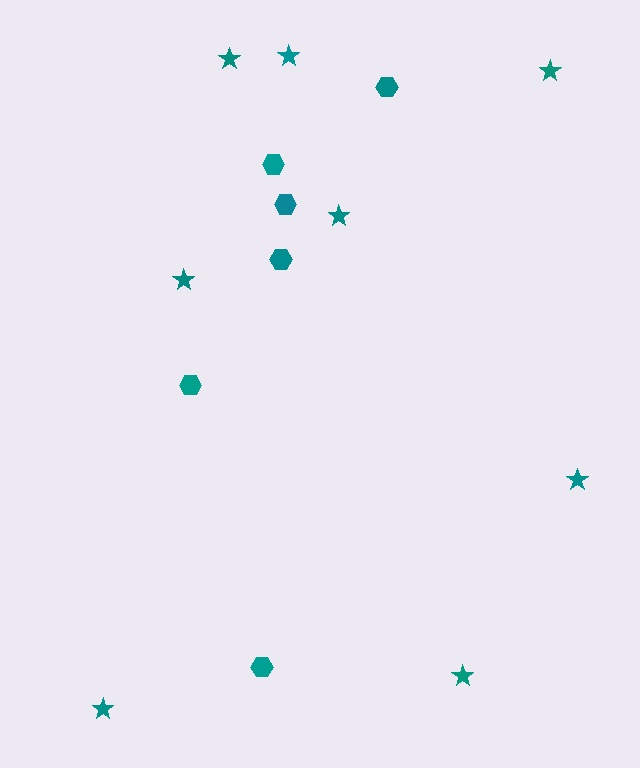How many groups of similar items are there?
There are 2 groups: one group of stars (8) and one group of hexagons (6).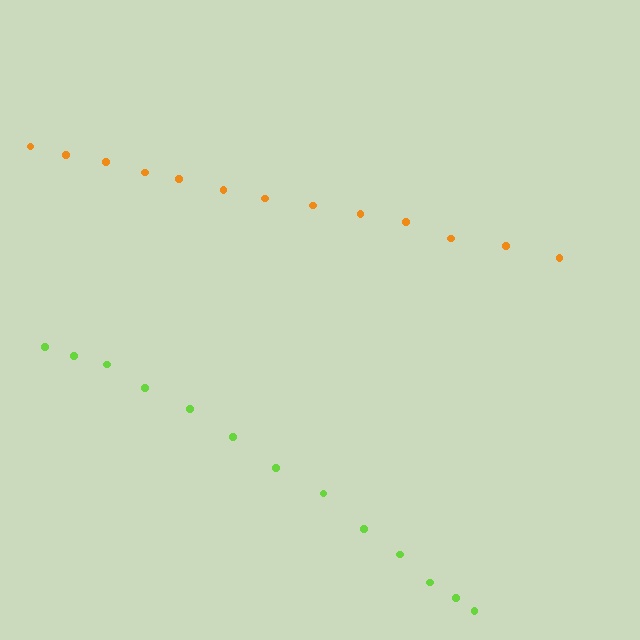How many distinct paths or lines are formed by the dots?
There are 2 distinct paths.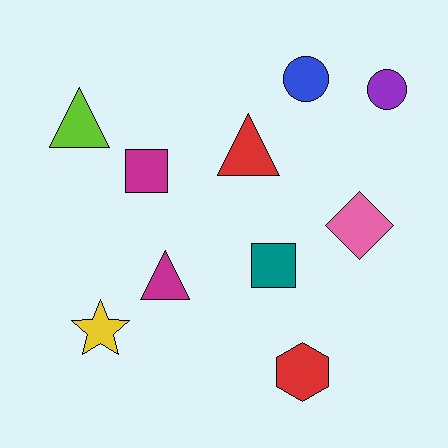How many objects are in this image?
There are 10 objects.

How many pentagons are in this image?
There are no pentagons.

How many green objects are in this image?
There are no green objects.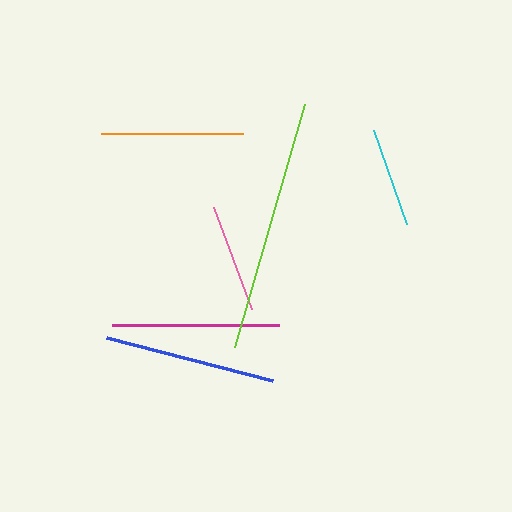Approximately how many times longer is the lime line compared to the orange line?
The lime line is approximately 1.8 times the length of the orange line.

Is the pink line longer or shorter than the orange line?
The orange line is longer than the pink line.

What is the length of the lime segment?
The lime segment is approximately 253 pixels long.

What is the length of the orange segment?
The orange segment is approximately 142 pixels long.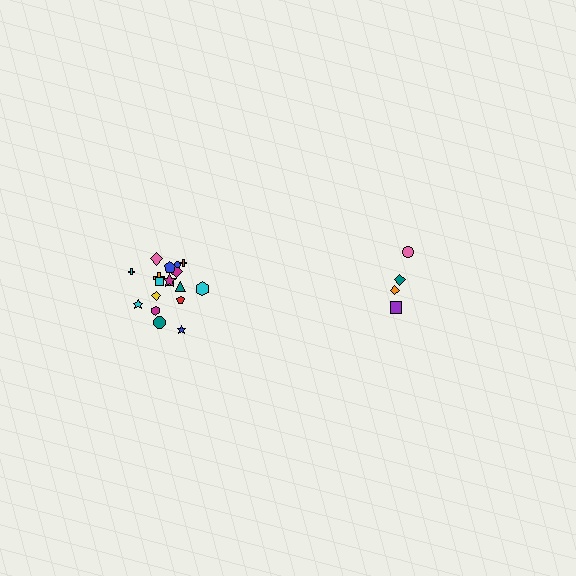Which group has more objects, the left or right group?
The left group.